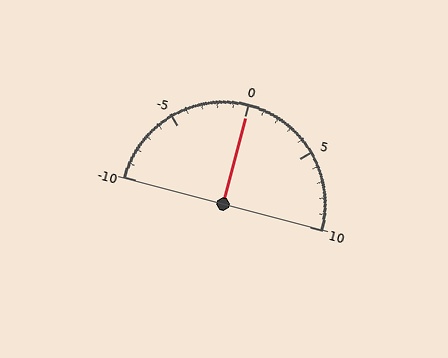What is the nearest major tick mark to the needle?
The nearest major tick mark is 0.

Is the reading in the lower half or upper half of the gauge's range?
The reading is in the upper half of the range (-10 to 10).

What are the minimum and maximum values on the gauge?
The gauge ranges from -10 to 10.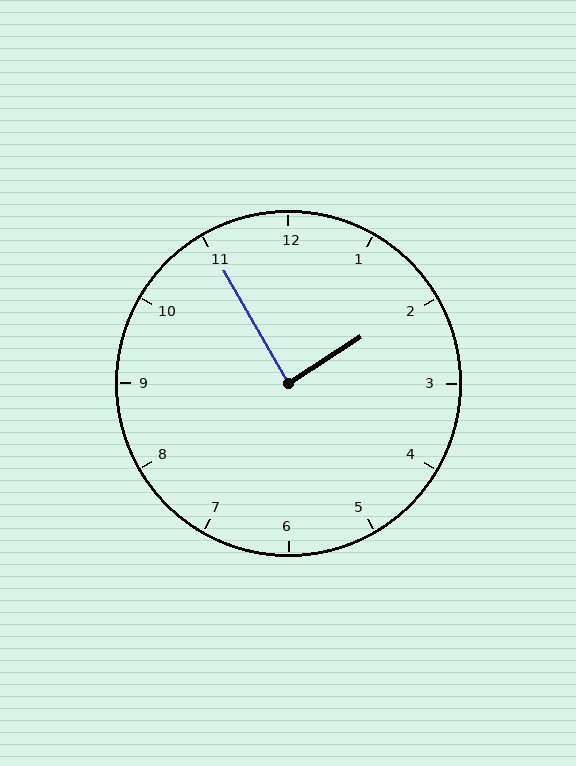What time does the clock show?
1:55.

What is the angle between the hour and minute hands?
Approximately 88 degrees.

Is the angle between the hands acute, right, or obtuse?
It is right.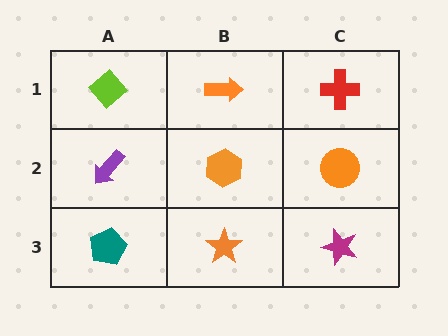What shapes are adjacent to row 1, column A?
A purple arrow (row 2, column A), an orange arrow (row 1, column B).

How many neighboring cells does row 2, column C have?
3.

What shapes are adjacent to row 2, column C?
A red cross (row 1, column C), a magenta star (row 3, column C), an orange hexagon (row 2, column B).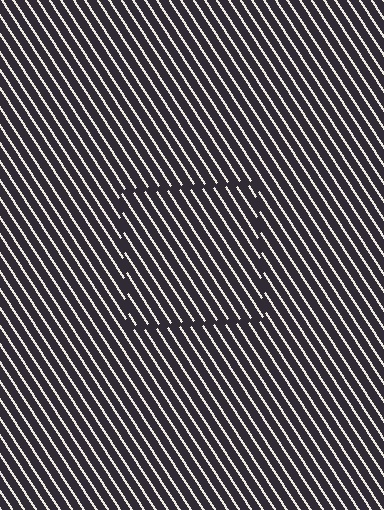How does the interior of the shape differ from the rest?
The interior of the shape contains the same grating, shifted by half a period — the contour is defined by the phase discontinuity where line-ends from the inner and outer gratings abut.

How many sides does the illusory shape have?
4 sides — the line-ends trace a square.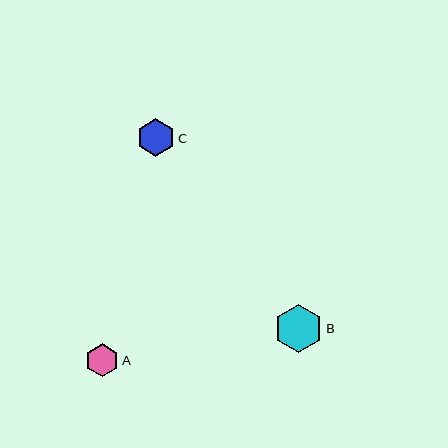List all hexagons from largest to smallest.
From largest to smallest: B, C, A.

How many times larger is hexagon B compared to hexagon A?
Hexagon B is approximately 1.4 times the size of hexagon A.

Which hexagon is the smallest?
Hexagon A is the smallest with a size of approximately 33 pixels.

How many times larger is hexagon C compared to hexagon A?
Hexagon C is approximately 1.1 times the size of hexagon A.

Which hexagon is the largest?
Hexagon B is the largest with a size of approximately 48 pixels.